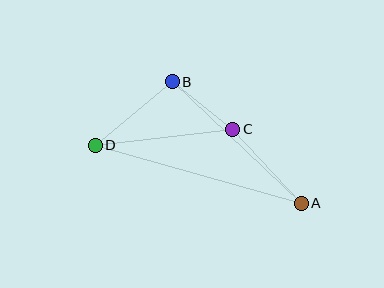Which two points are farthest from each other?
Points A and D are farthest from each other.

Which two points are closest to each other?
Points B and C are closest to each other.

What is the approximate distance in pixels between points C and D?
The distance between C and D is approximately 139 pixels.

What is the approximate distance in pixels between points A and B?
The distance between A and B is approximately 177 pixels.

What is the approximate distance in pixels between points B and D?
The distance between B and D is approximately 100 pixels.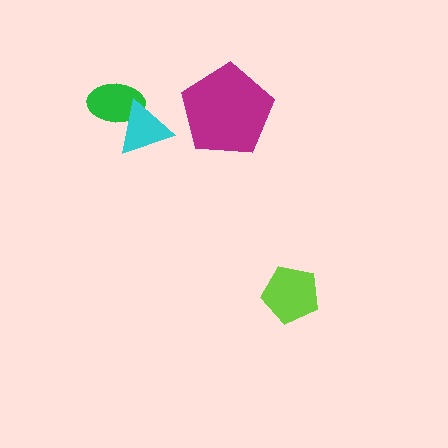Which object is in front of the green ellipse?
The cyan triangle is in front of the green ellipse.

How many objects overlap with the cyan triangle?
1 object overlaps with the cyan triangle.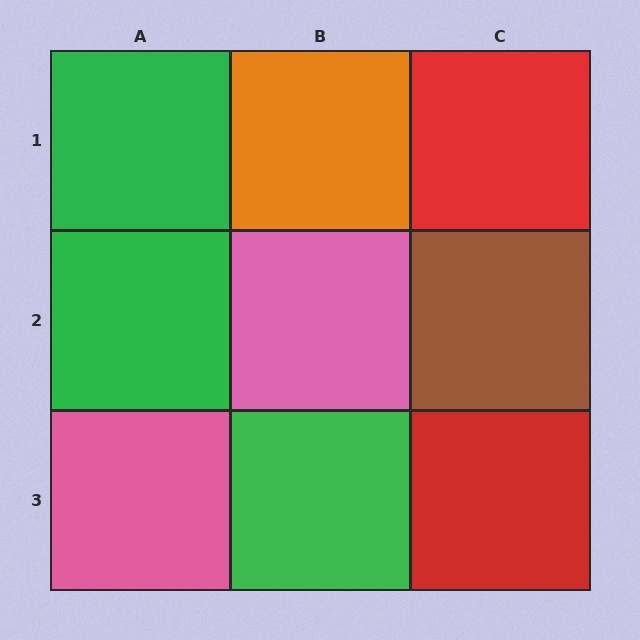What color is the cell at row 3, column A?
Pink.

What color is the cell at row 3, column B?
Green.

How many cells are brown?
1 cell is brown.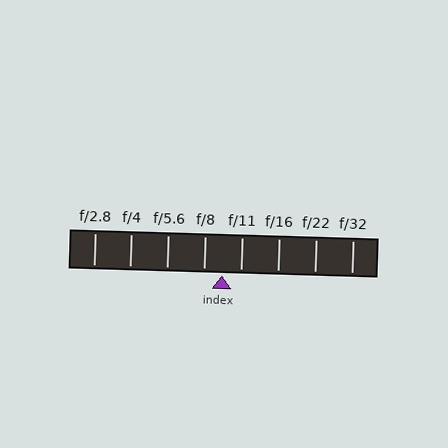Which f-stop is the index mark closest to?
The index mark is closest to f/8.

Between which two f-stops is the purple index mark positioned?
The index mark is between f/8 and f/11.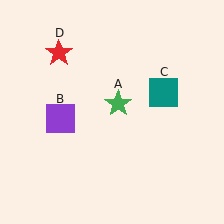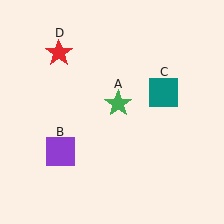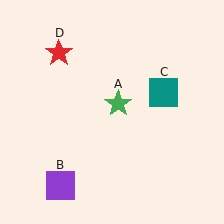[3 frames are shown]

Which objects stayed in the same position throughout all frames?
Green star (object A) and teal square (object C) and red star (object D) remained stationary.